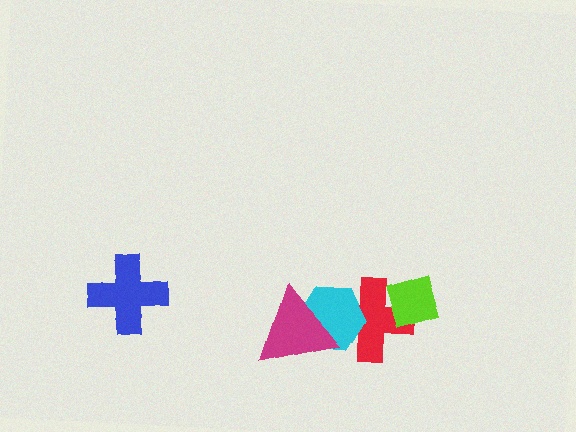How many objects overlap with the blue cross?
0 objects overlap with the blue cross.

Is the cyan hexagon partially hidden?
Yes, it is partially covered by another shape.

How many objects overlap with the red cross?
3 objects overlap with the red cross.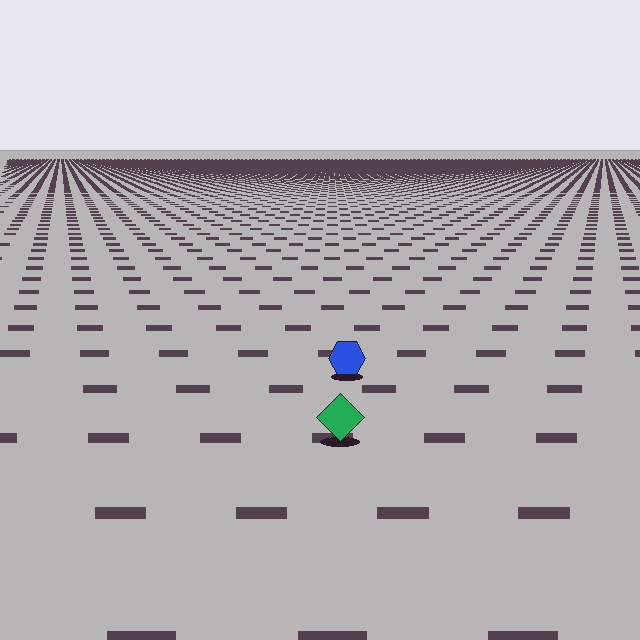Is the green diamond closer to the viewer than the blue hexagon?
Yes. The green diamond is closer — you can tell from the texture gradient: the ground texture is coarser near it.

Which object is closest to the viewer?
The green diamond is closest. The texture marks near it are larger and more spread out.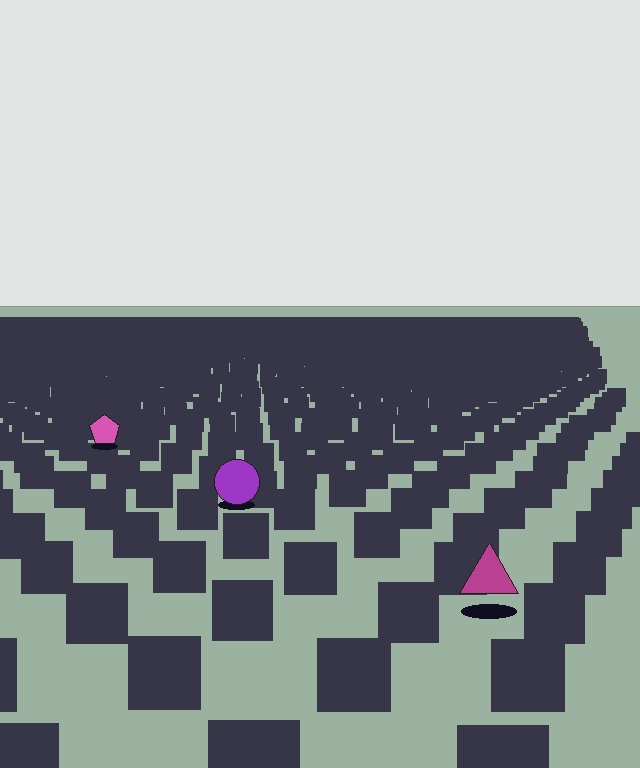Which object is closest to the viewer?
The magenta triangle is closest. The texture marks near it are larger and more spread out.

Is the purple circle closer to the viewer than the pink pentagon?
Yes. The purple circle is closer — you can tell from the texture gradient: the ground texture is coarser near it.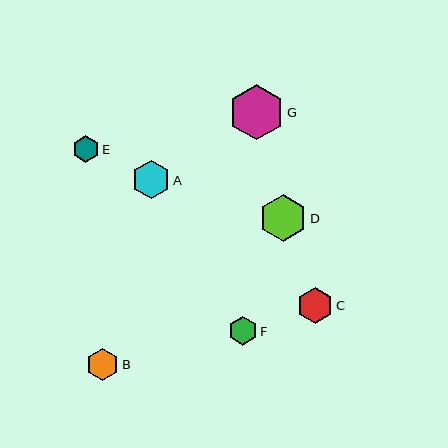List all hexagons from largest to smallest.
From largest to smallest: G, D, A, C, B, F, E.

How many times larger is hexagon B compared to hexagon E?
Hexagon B is approximately 1.2 times the size of hexagon E.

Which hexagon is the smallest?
Hexagon E is the smallest with a size of approximately 27 pixels.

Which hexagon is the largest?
Hexagon G is the largest with a size of approximately 55 pixels.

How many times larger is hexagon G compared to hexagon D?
Hexagon G is approximately 1.2 times the size of hexagon D.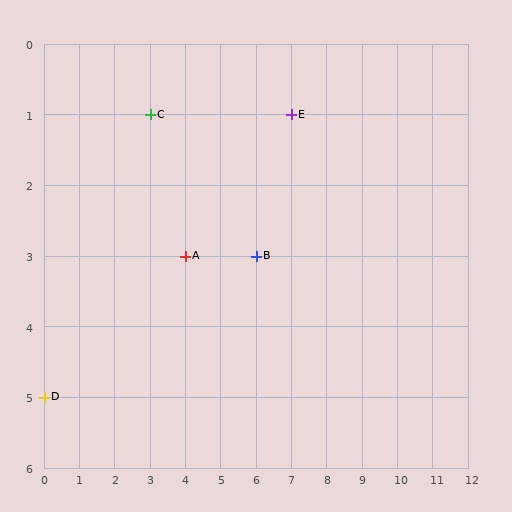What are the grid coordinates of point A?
Point A is at grid coordinates (4, 3).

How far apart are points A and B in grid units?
Points A and B are 2 columns apart.